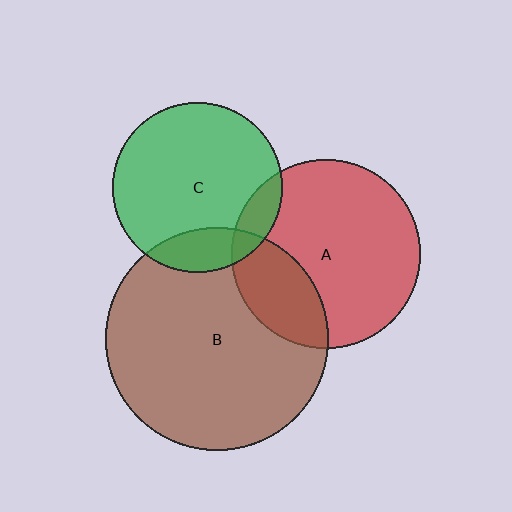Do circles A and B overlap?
Yes.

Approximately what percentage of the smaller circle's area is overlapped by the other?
Approximately 25%.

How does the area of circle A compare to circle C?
Approximately 1.2 times.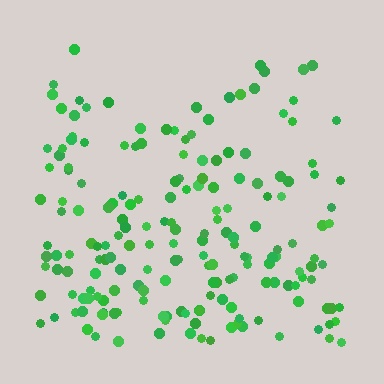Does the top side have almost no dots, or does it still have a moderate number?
Still a moderate number, just noticeably fewer than the bottom.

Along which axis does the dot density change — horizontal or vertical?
Vertical.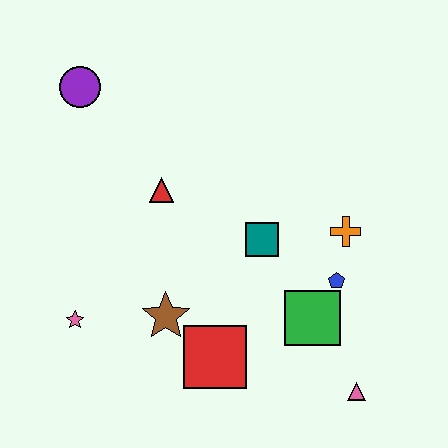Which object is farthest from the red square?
The purple circle is farthest from the red square.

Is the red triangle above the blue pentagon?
Yes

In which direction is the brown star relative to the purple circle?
The brown star is below the purple circle.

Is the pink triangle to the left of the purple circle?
No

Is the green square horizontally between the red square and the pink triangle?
Yes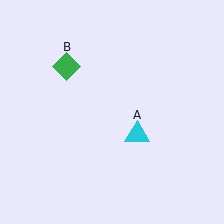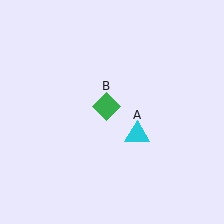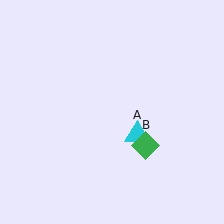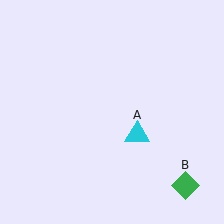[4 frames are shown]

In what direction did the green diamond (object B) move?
The green diamond (object B) moved down and to the right.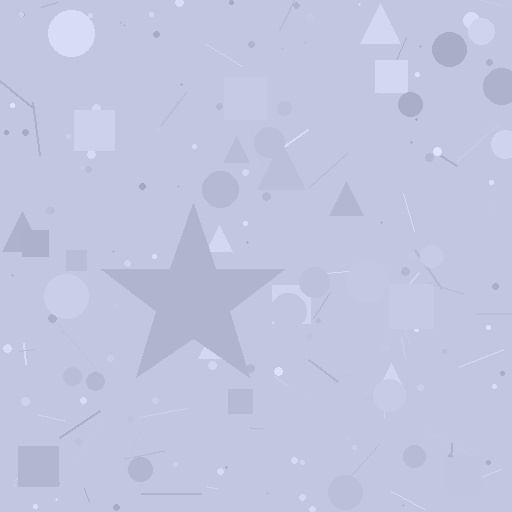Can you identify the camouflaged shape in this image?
The camouflaged shape is a star.